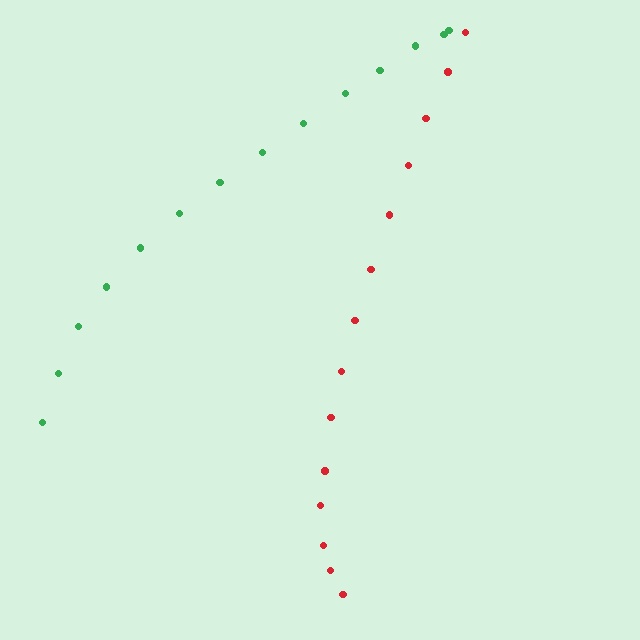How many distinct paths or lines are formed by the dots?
There are 2 distinct paths.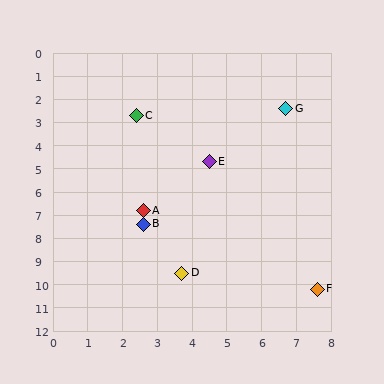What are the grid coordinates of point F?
Point F is at approximately (7.6, 10.2).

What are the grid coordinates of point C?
Point C is at approximately (2.4, 2.7).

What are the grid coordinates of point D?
Point D is at approximately (3.7, 9.5).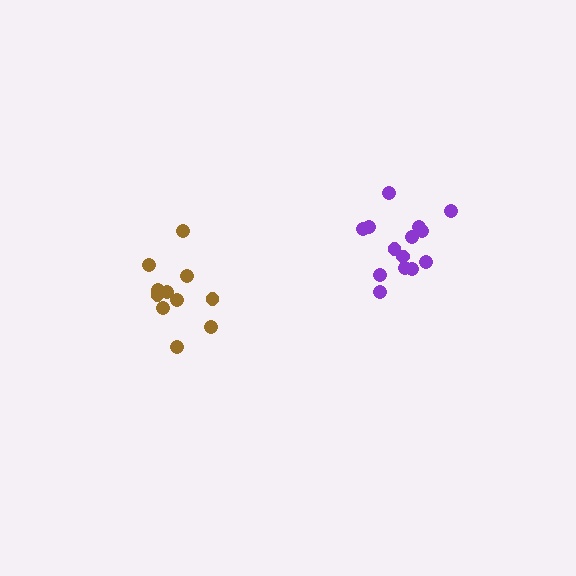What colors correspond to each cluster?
The clusters are colored: purple, brown.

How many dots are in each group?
Group 1: 14 dots, Group 2: 11 dots (25 total).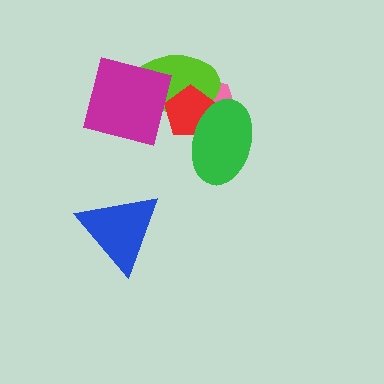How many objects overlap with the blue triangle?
0 objects overlap with the blue triangle.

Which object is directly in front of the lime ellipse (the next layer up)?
The red pentagon is directly in front of the lime ellipse.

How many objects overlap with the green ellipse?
3 objects overlap with the green ellipse.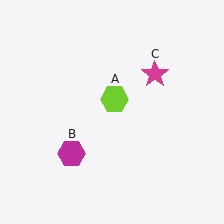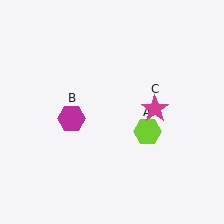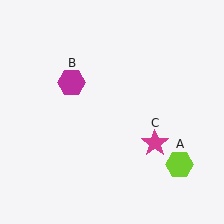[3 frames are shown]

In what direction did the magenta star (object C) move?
The magenta star (object C) moved down.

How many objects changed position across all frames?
3 objects changed position: lime hexagon (object A), magenta hexagon (object B), magenta star (object C).